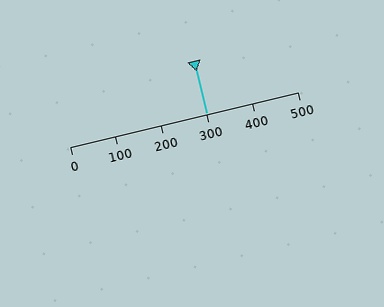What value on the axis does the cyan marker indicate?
The marker indicates approximately 300.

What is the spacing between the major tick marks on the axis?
The major ticks are spaced 100 apart.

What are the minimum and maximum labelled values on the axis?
The axis runs from 0 to 500.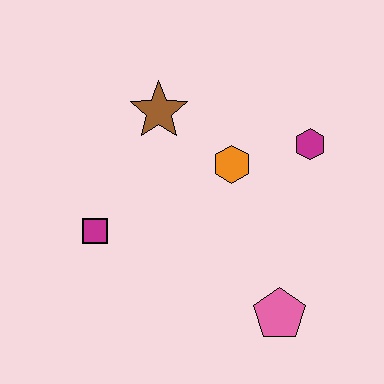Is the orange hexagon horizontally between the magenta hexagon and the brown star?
Yes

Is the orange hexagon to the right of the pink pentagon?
No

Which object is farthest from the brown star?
The pink pentagon is farthest from the brown star.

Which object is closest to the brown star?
The orange hexagon is closest to the brown star.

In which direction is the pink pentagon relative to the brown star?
The pink pentagon is below the brown star.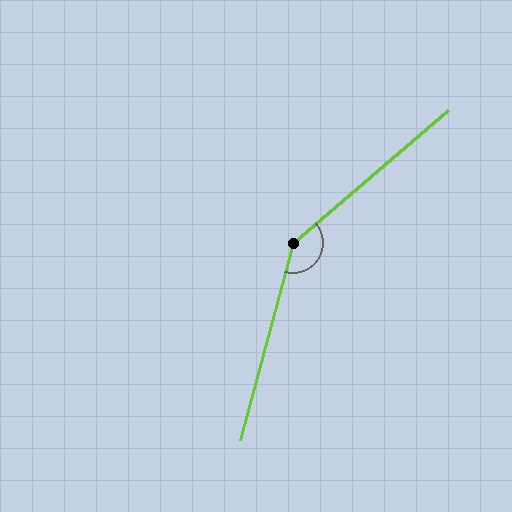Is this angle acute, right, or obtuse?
It is obtuse.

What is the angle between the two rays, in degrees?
Approximately 145 degrees.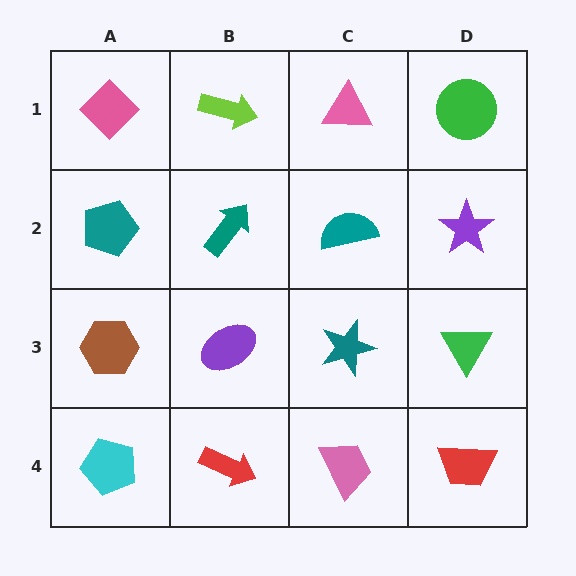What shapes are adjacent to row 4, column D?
A green triangle (row 3, column D), a pink trapezoid (row 4, column C).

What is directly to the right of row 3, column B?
A teal star.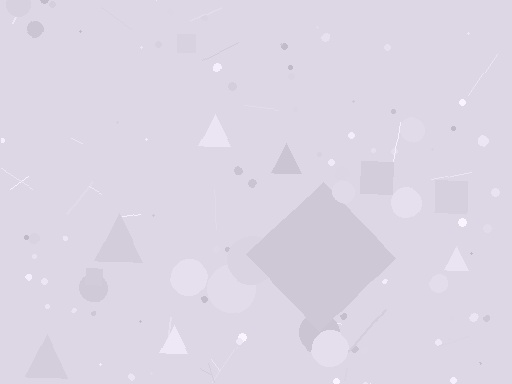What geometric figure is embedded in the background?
A diamond is embedded in the background.